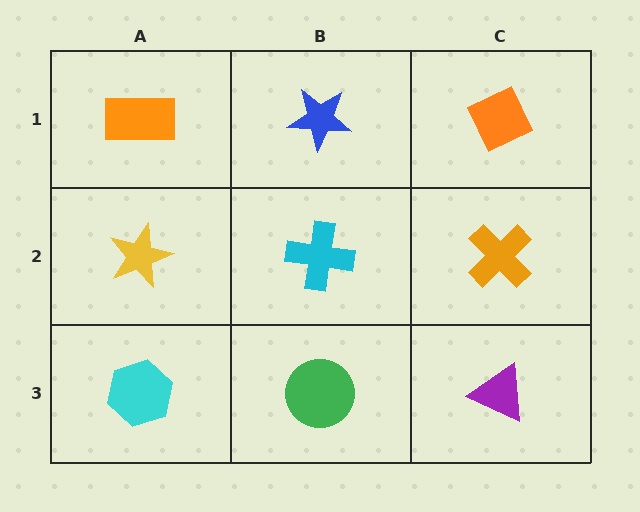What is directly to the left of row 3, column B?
A cyan hexagon.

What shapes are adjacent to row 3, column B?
A cyan cross (row 2, column B), a cyan hexagon (row 3, column A), a purple triangle (row 3, column C).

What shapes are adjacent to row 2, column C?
An orange diamond (row 1, column C), a purple triangle (row 3, column C), a cyan cross (row 2, column B).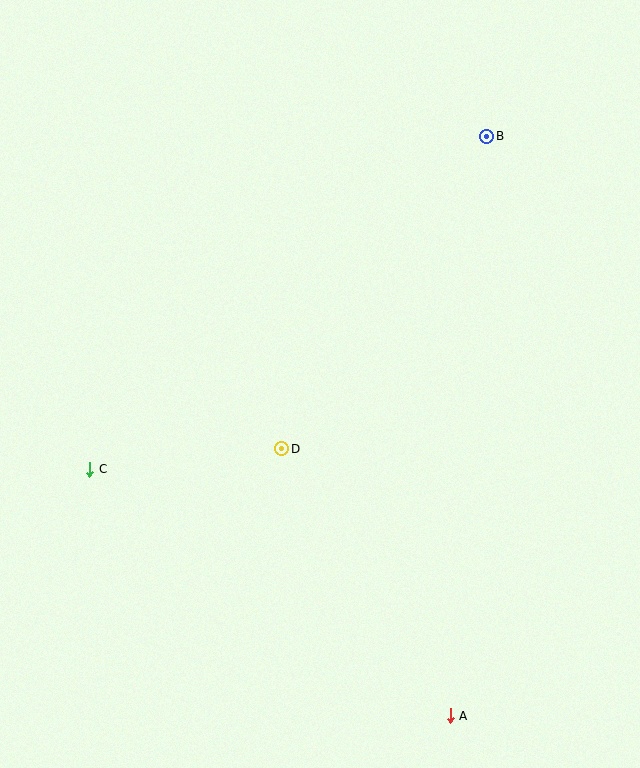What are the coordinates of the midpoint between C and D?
The midpoint between C and D is at (186, 459).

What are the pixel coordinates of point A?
Point A is at (450, 716).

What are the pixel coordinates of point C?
Point C is at (90, 469).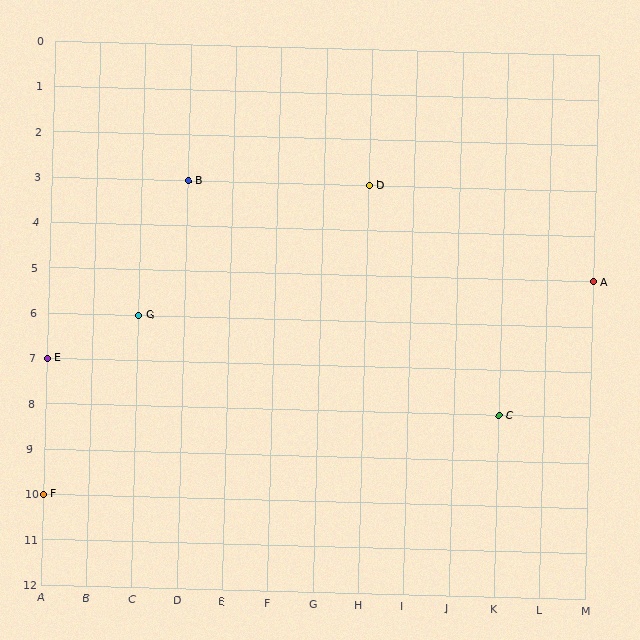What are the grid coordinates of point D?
Point D is at grid coordinates (H, 3).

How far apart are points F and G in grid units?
Points F and G are 2 columns and 4 rows apart (about 4.5 grid units diagonally).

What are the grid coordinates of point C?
Point C is at grid coordinates (K, 8).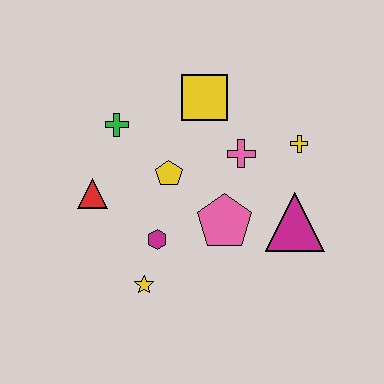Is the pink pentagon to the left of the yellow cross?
Yes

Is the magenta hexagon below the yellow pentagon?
Yes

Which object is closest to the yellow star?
The magenta hexagon is closest to the yellow star.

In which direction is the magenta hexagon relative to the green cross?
The magenta hexagon is below the green cross.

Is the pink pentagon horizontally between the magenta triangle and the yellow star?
Yes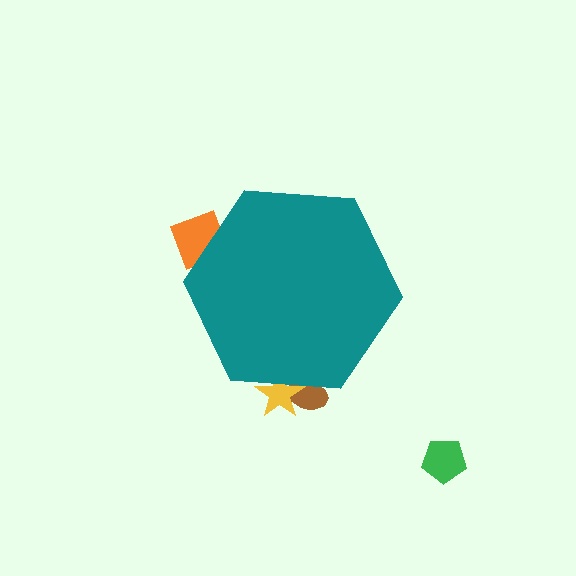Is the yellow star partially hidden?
Yes, the yellow star is partially hidden behind the teal hexagon.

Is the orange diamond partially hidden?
Yes, the orange diamond is partially hidden behind the teal hexagon.